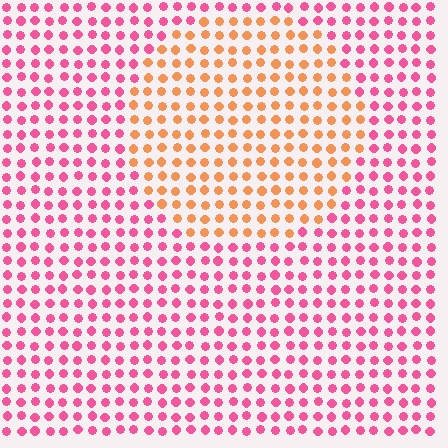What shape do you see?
I see a circle.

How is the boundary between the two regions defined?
The boundary is defined purely by a slight shift in hue (about 51 degrees). Spacing, size, and orientation are identical on both sides.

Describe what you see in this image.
The image is filled with small pink elements in a uniform arrangement. A circle-shaped region is visible where the elements are tinted to a slightly different hue, forming a subtle color boundary.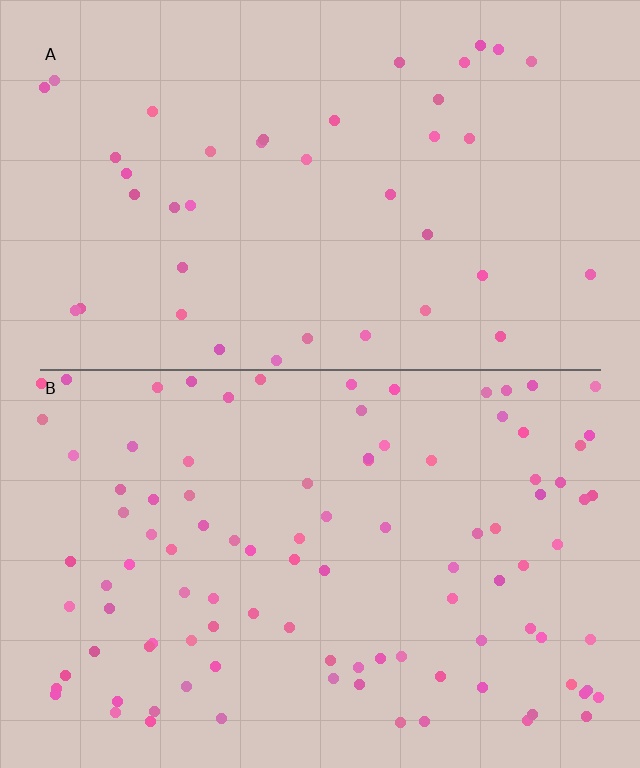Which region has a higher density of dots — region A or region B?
B (the bottom).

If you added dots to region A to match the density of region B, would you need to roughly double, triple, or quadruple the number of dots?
Approximately triple.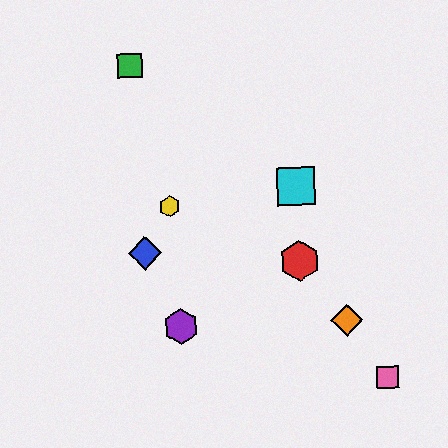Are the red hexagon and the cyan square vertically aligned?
Yes, both are at x≈299.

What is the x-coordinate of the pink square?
The pink square is at x≈387.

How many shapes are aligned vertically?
2 shapes (the red hexagon, the cyan square) are aligned vertically.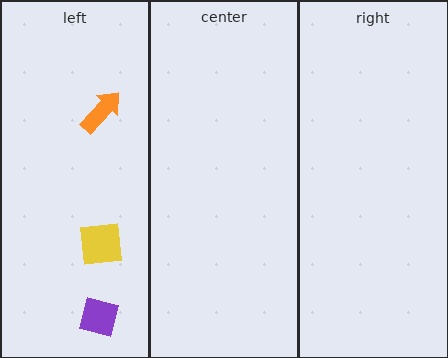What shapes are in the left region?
The yellow square, the orange arrow, the purple square.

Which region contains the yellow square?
The left region.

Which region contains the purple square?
The left region.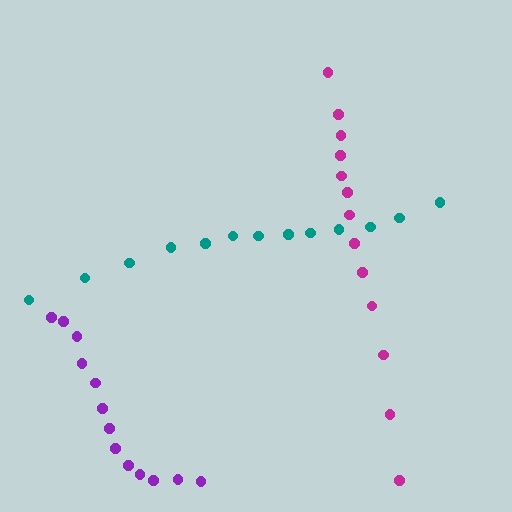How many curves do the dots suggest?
There are 3 distinct paths.